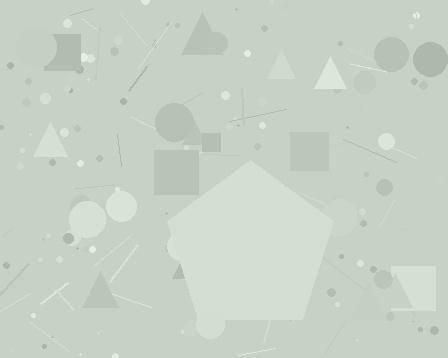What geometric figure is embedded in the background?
A pentagon is embedded in the background.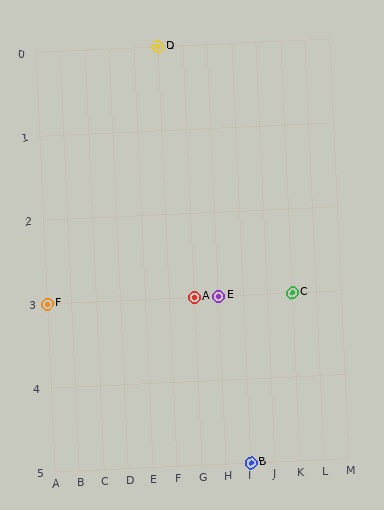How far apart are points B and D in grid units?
Points B and D are 3 columns and 5 rows apart (about 5.8 grid units diagonally).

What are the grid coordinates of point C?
Point C is at grid coordinates (K, 3).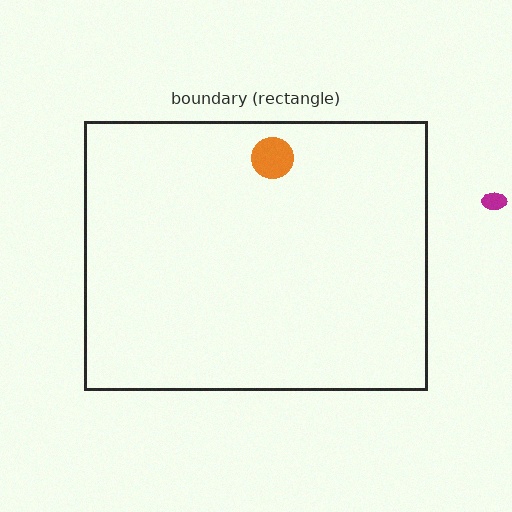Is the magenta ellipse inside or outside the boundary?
Outside.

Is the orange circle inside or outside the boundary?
Inside.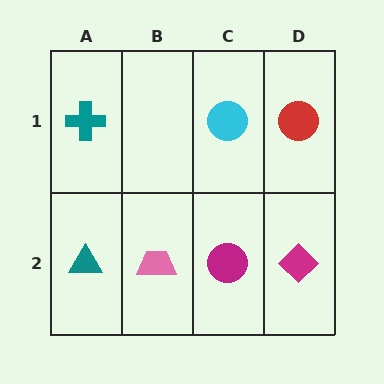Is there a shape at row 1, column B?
No, that cell is empty.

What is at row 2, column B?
A pink trapezoid.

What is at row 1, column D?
A red circle.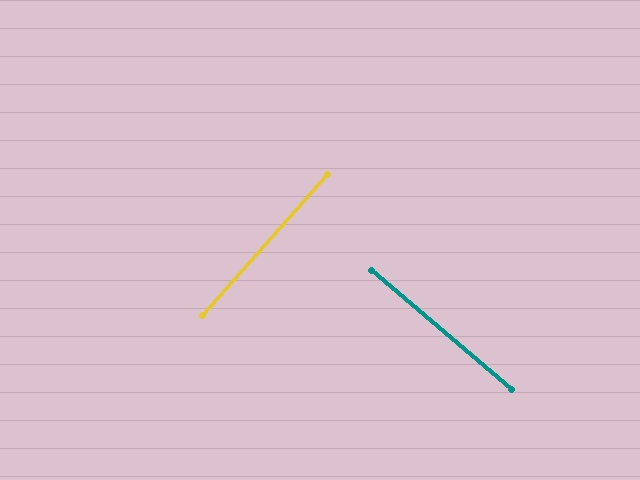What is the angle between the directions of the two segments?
Approximately 89 degrees.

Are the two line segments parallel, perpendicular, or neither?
Perpendicular — they meet at approximately 89°.